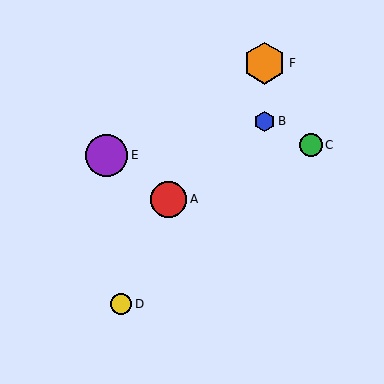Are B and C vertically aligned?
No, B is at x≈264 and C is at x≈311.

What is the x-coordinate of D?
Object D is at x≈121.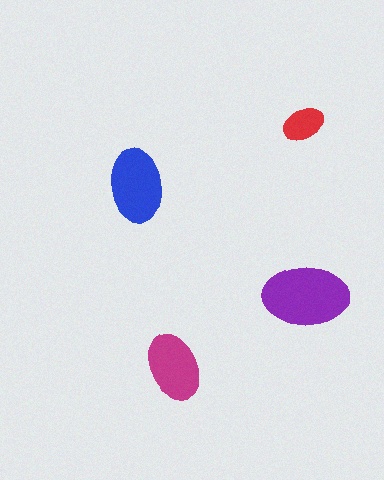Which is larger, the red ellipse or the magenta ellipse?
The magenta one.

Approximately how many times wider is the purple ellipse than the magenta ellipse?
About 1.5 times wider.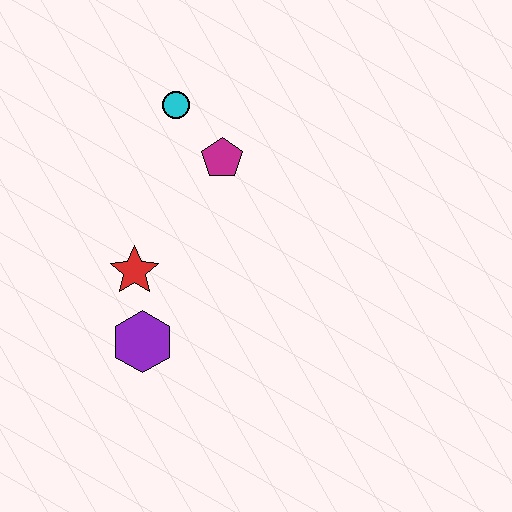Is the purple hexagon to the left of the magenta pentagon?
Yes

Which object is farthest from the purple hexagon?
The cyan circle is farthest from the purple hexagon.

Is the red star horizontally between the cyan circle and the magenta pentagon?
No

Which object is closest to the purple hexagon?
The red star is closest to the purple hexagon.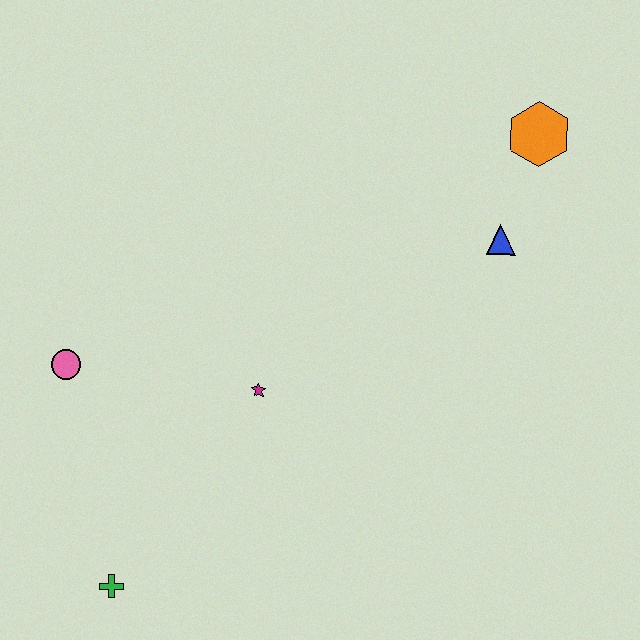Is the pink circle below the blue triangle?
Yes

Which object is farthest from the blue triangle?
The green cross is farthest from the blue triangle.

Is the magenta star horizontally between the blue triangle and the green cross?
Yes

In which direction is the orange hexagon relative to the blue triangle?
The orange hexagon is above the blue triangle.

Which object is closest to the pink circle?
The magenta star is closest to the pink circle.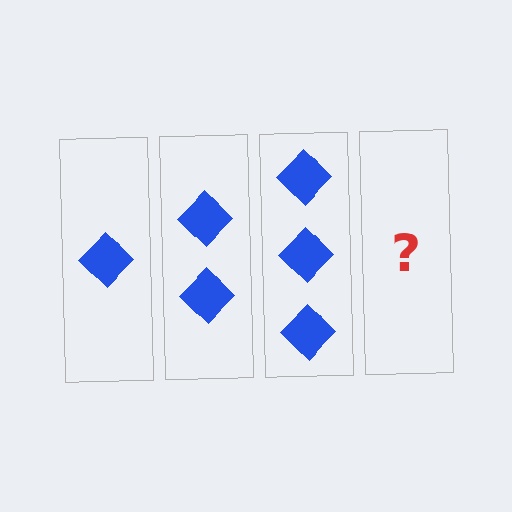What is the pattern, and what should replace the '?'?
The pattern is that each step adds one more diamond. The '?' should be 4 diamonds.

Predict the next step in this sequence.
The next step is 4 diamonds.